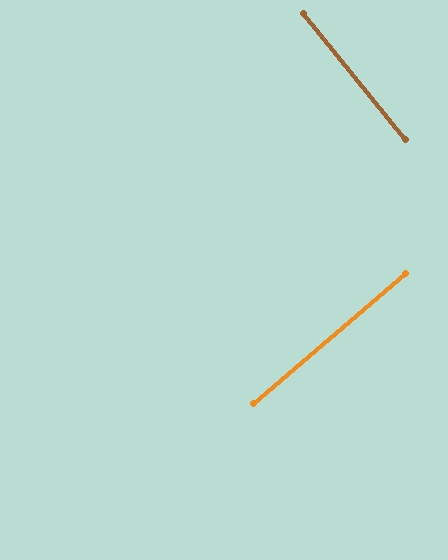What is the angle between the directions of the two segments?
Approximately 89 degrees.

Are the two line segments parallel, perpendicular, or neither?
Perpendicular — they meet at approximately 89°.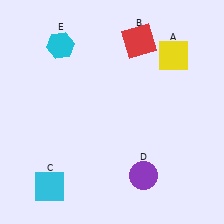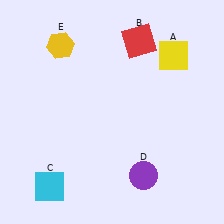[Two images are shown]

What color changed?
The hexagon (E) changed from cyan in Image 1 to yellow in Image 2.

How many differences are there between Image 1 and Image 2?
There is 1 difference between the two images.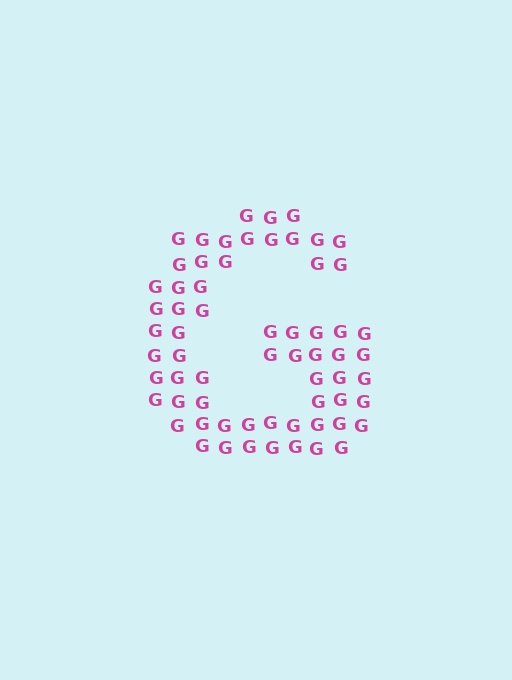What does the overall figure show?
The overall figure shows the letter G.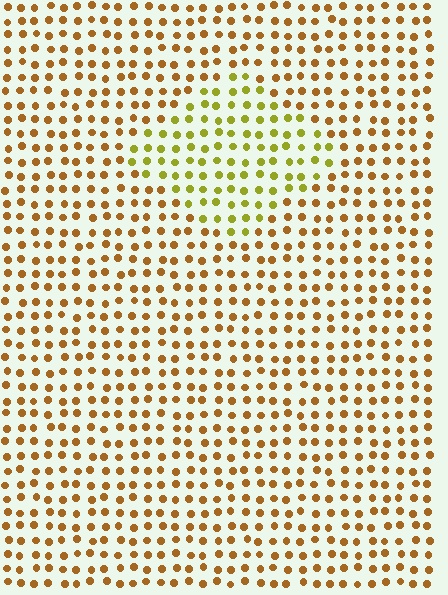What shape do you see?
I see a diamond.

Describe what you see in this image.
The image is filled with small brown elements in a uniform arrangement. A diamond-shaped region is visible where the elements are tinted to a slightly different hue, forming a subtle color boundary.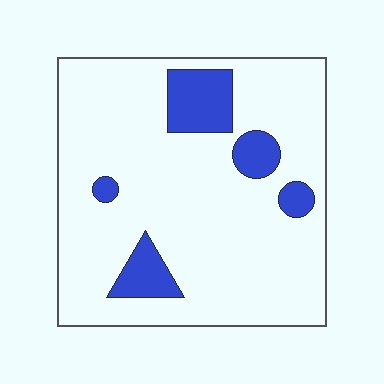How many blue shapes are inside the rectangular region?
5.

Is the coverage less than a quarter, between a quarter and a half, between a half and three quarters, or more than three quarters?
Less than a quarter.